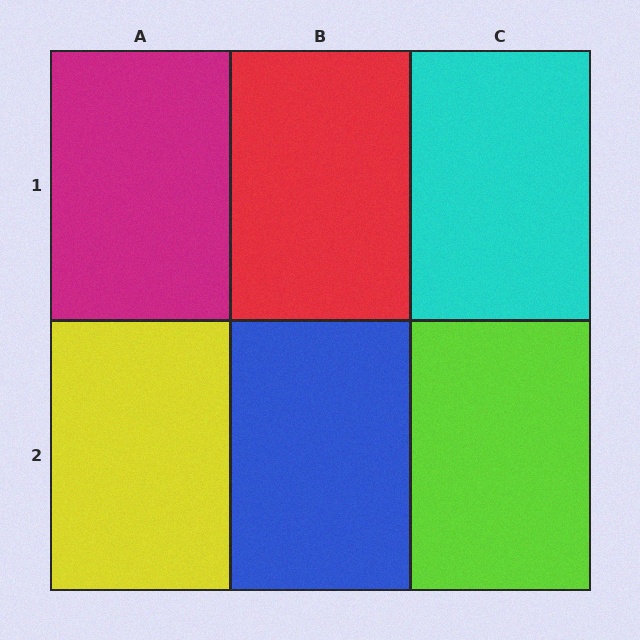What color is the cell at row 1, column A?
Magenta.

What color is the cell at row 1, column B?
Red.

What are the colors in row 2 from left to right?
Yellow, blue, lime.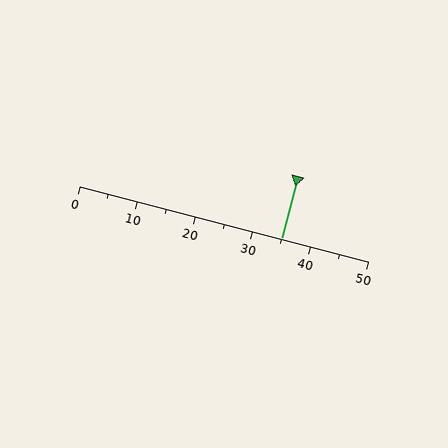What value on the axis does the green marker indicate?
The marker indicates approximately 35.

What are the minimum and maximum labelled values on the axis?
The axis runs from 0 to 50.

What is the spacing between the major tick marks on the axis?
The major ticks are spaced 10 apart.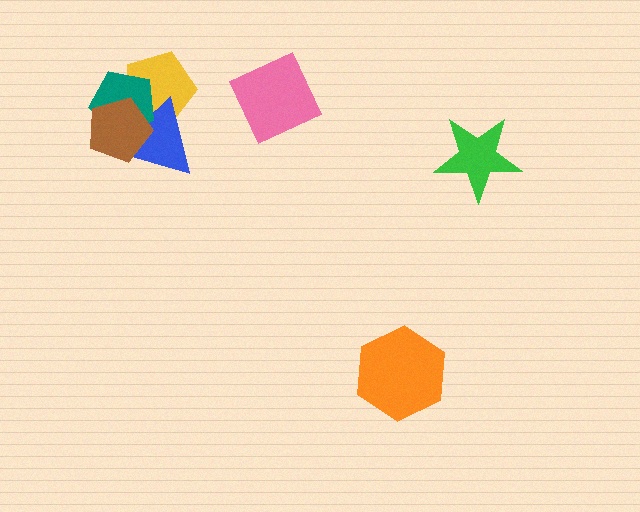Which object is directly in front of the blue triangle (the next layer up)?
The teal pentagon is directly in front of the blue triangle.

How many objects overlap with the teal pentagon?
3 objects overlap with the teal pentagon.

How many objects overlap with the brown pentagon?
3 objects overlap with the brown pentagon.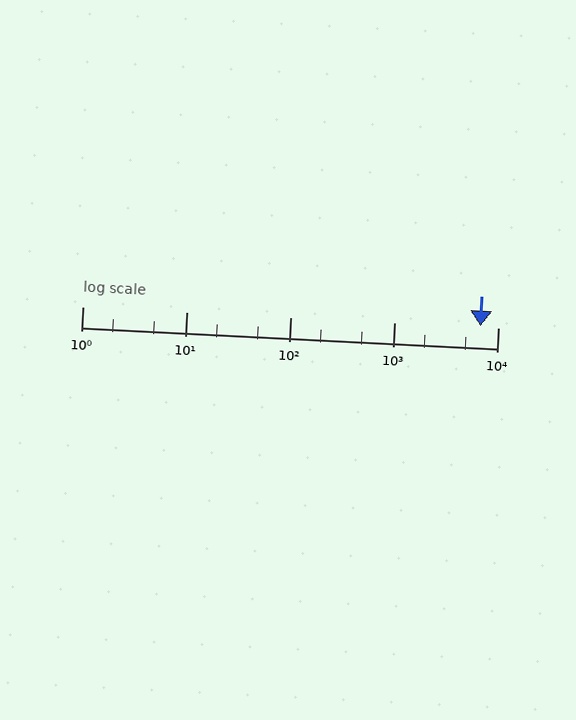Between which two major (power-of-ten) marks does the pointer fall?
The pointer is between 1000 and 10000.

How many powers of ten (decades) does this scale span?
The scale spans 4 decades, from 1 to 10000.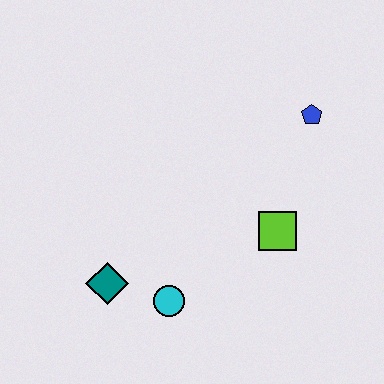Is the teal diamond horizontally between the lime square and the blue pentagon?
No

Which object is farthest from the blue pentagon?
The teal diamond is farthest from the blue pentagon.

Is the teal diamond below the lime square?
Yes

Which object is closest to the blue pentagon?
The lime square is closest to the blue pentagon.